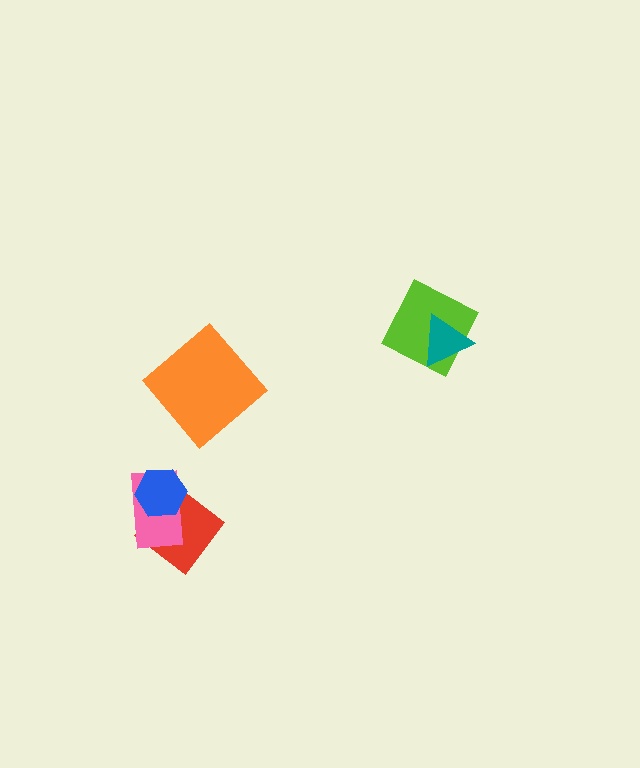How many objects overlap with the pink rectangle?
2 objects overlap with the pink rectangle.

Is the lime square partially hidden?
Yes, it is partially covered by another shape.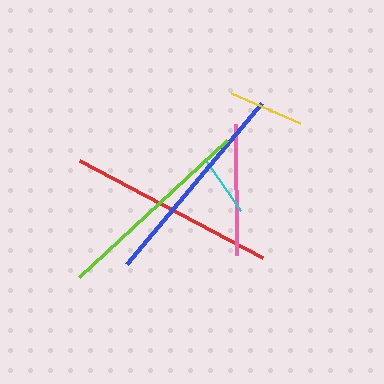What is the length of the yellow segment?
The yellow segment is approximately 75 pixels long.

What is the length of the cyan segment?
The cyan segment is approximately 63 pixels long.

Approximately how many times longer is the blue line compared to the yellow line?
The blue line is approximately 2.8 times the length of the yellow line.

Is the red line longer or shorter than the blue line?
The blue line is longer than the red line.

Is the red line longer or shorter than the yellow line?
The red line is longer than the yellow line.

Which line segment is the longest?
The blue line is the longest at approximately 210 pixels.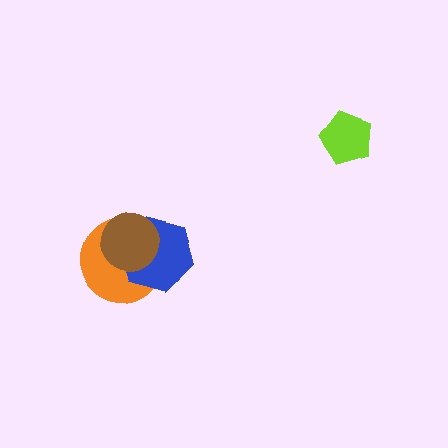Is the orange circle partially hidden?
Yes, it is partially covered by another shape.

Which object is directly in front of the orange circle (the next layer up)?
The blue hexagon is directly in front of the orange circle.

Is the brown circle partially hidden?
No, no other shape covers it.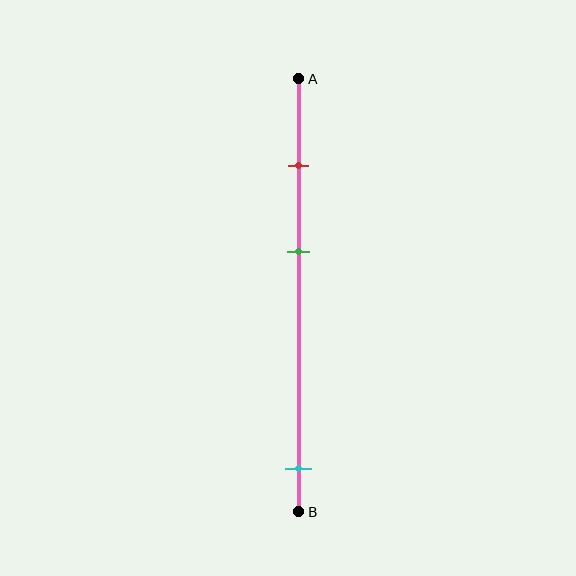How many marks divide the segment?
There are 3 marks dividing the segment.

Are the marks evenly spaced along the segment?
No, the marks are not evenly spaced.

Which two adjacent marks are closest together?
The red and green marks are the closest adjacent pair.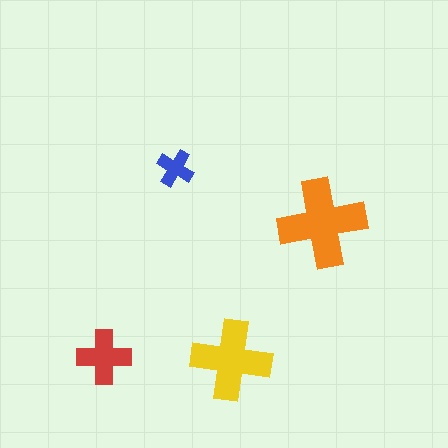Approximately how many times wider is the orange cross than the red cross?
About 1.5 times wider.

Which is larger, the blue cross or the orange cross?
The orange one.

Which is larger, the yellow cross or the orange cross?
The orange one.